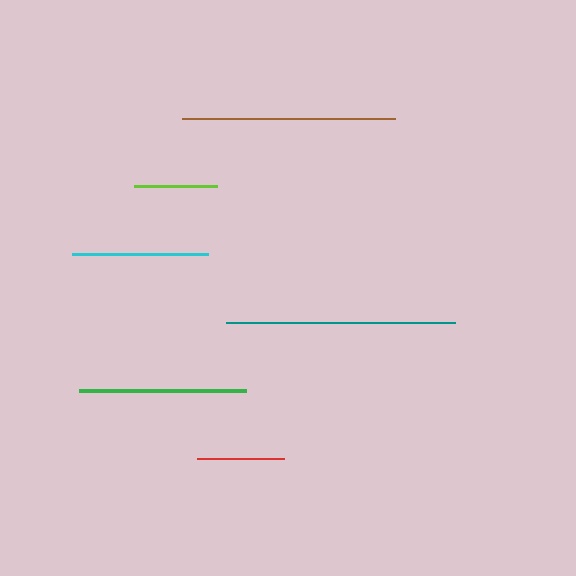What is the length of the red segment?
The red segment is approximately 87 pixels long.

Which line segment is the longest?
The teal line is the longest at approximately 230 pixels.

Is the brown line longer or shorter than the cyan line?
The brown line is longer than the cyan line.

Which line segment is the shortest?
The lime line is the shortest at approximately 83 pixels.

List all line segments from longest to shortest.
From longest to shortest: teal, brown, green, cyan, red, lime.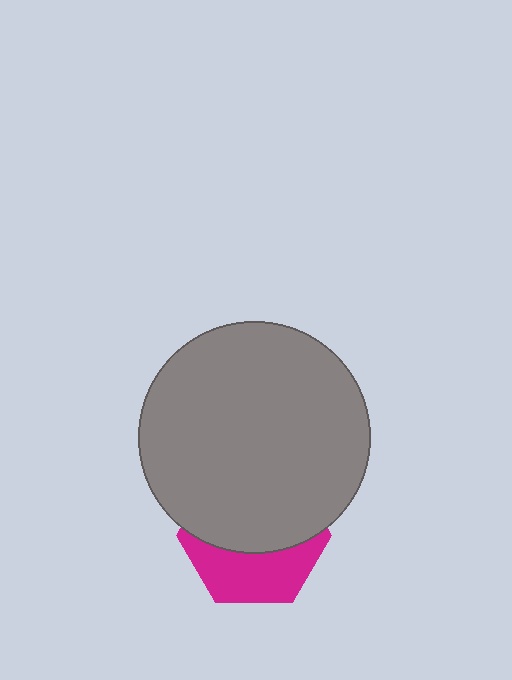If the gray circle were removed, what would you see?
You would see the complete magenta hexagon.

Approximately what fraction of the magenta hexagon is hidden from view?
Roughly 59% of the magenta hexagon is hidden behind the gray circle.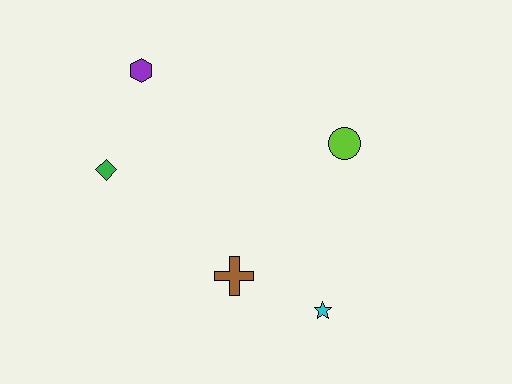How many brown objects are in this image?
There is 1 brown object.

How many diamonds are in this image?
There is 1 diamond.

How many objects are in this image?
There are 5 objects.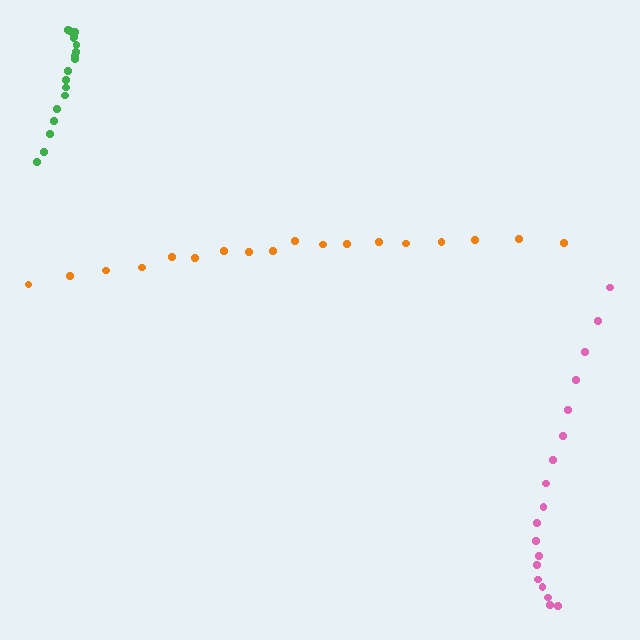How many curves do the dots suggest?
There are 3 distinct paths.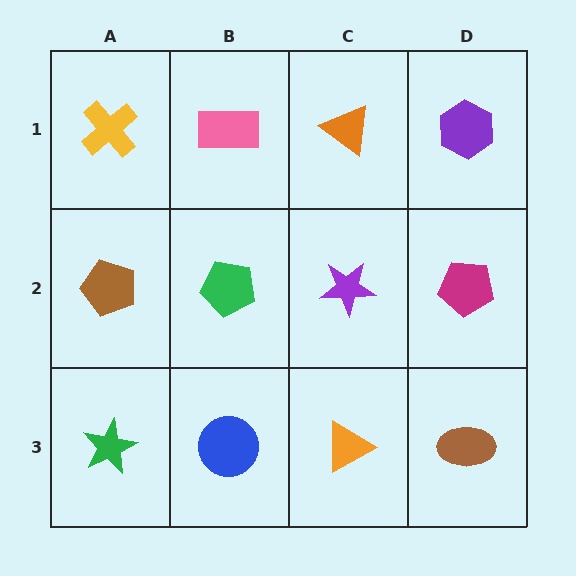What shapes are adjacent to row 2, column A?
A yellow cross (row 1, column A), a green star (row 3, column A), a green pentagon (row 2, column B).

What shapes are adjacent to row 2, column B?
A pink rectangle (row 1, column B), a blue circle (row 3, column B), a brown pentagon (row 2, column A), a purple star (row 2, column C).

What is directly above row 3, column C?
A purple star.